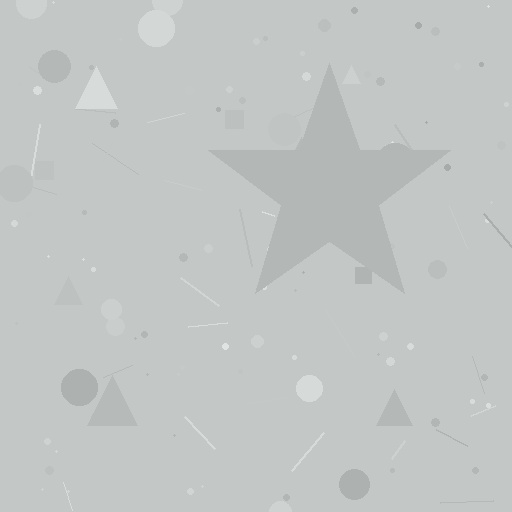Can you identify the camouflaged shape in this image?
The camouflaged shape is a star.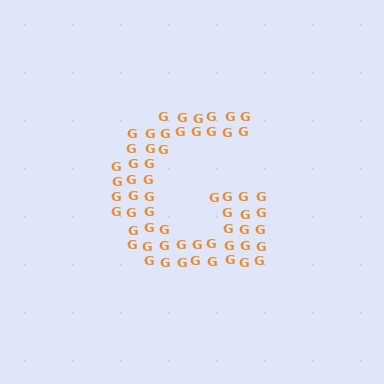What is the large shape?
The large shape is the letter G.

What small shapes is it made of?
It is made of small letter G's.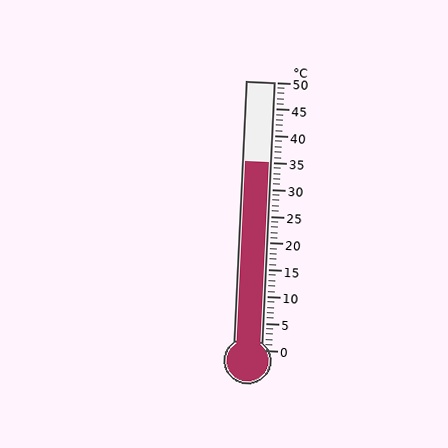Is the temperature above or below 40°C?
The temperature is below 40°C.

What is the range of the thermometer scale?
The thermometer scale ranges from 0°C to 50°C.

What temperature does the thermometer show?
The thermometer shows approximately 35°C.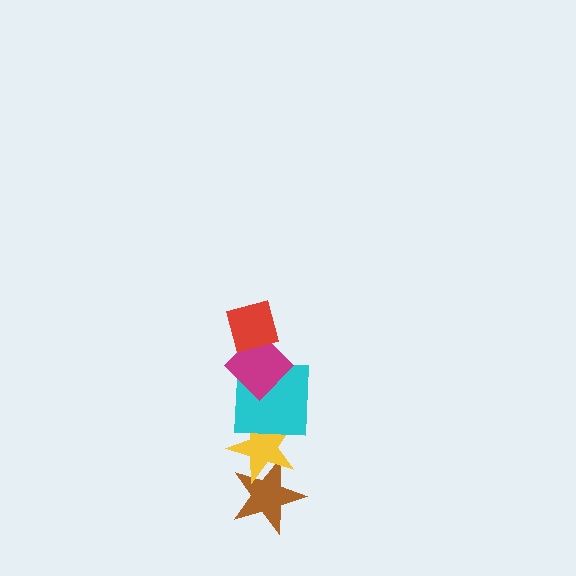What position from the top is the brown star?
The brown star is 5th from the top.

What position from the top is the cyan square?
The cyan square is 3rd from the top.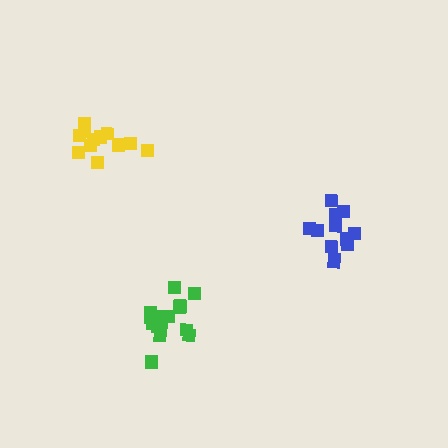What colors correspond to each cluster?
The clusters are colored: blue, yellow, green.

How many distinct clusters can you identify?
There are 3 distinct clusters.